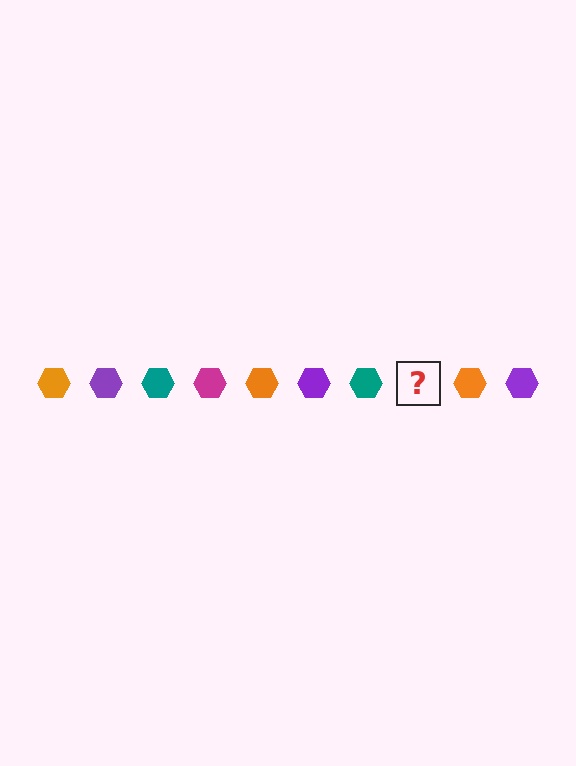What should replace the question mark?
The question mark should be replaced with a magenta hexagon.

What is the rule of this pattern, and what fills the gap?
The rule is that the pattern cycles through orange, purple, teal, magenta hexagons. The gap should be filled with a magenta hexagon.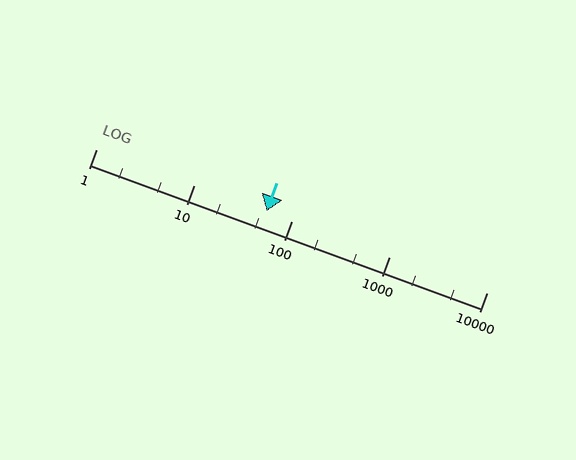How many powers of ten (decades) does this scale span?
The scale spans 4 decades, from 1 to 10000.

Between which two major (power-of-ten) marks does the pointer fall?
The pointer is between 10 and 100.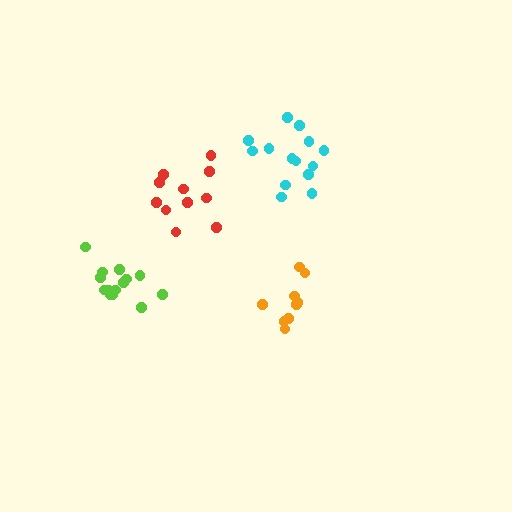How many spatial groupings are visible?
There are 4 spatial groupings.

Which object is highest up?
The cyan cluster is topmost.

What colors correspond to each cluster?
The clusters are colored: lime, cyan, red, orange.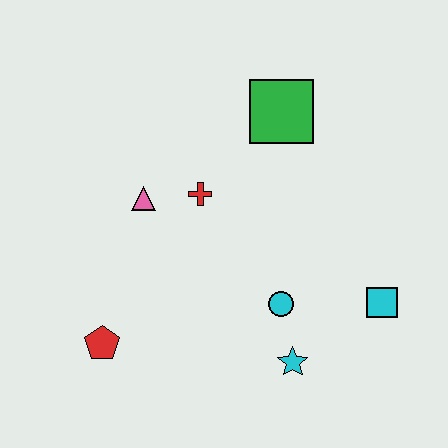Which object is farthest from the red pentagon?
The green square is farthest from the red pentagon.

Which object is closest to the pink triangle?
The red cross is closest to the pink triangle.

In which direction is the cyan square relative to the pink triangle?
The cyan square is to the right of the pink triangle.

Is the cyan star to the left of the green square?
No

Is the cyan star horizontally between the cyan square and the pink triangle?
Yes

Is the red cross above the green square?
No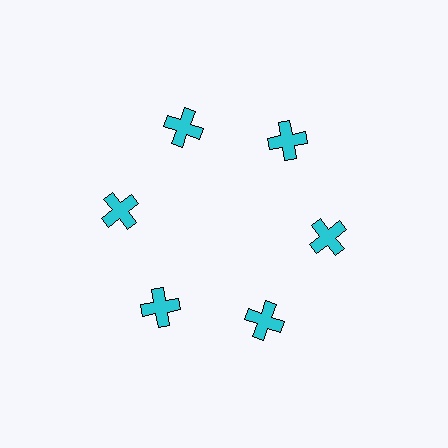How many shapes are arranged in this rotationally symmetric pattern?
There are 6 shapes, arranged in 6 groups of 1.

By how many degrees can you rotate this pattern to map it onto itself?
The pattern maps onto itself every 60 degrees of rotation.